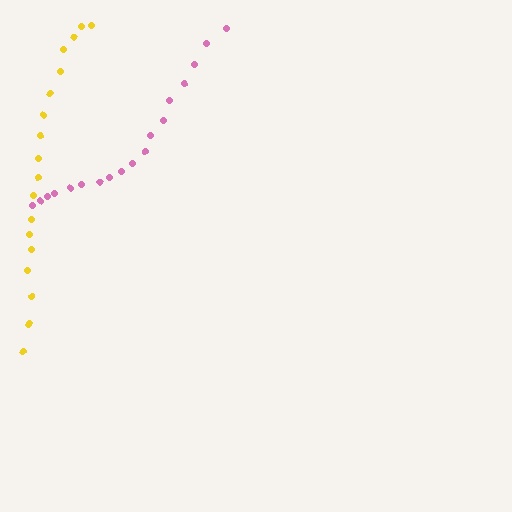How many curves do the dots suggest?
There are 2 distinct paths.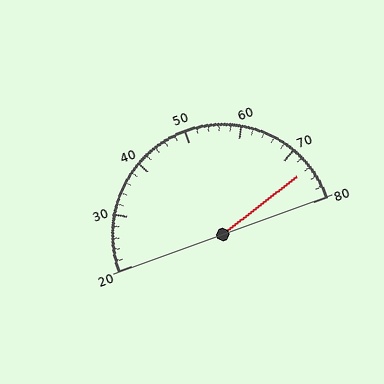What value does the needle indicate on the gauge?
The needle indicates approximately 74.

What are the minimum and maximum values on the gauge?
The gauge ranges from 20 to 80.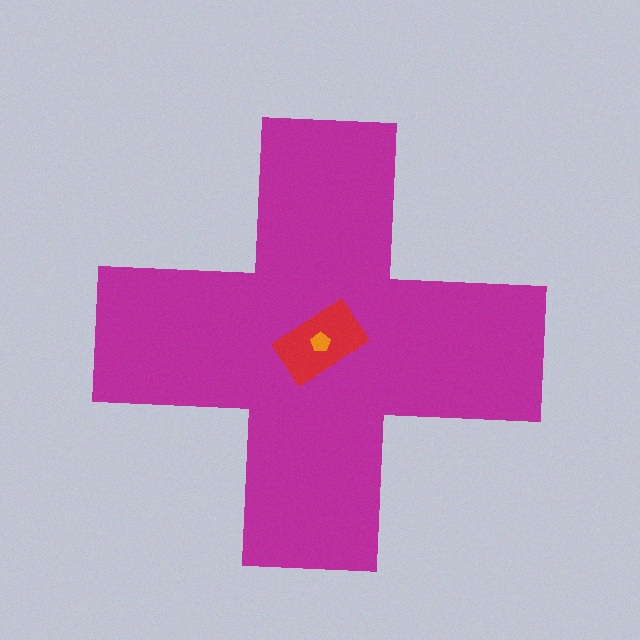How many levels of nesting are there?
3.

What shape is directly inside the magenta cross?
The red rectangle.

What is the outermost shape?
The magenta cross.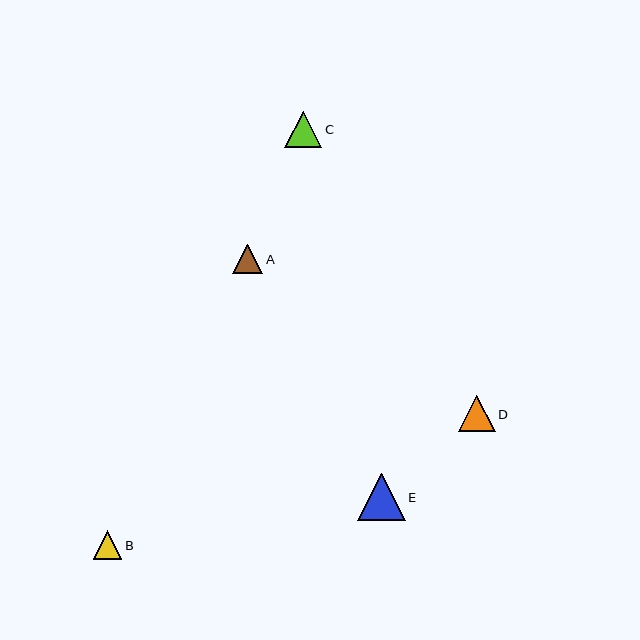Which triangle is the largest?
Triangle E is the largest with a size of approximately 47 pixels.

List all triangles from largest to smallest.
From largest to smallest: E, C, D, A, B.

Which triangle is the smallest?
Triangle B is the smallest with a size of approximately 28 pixels.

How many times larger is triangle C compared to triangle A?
Triangle C is approximately 1.2 times the size of triangle A.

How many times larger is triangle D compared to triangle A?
Triangle D is approximately 1.2 times the size of triangle A.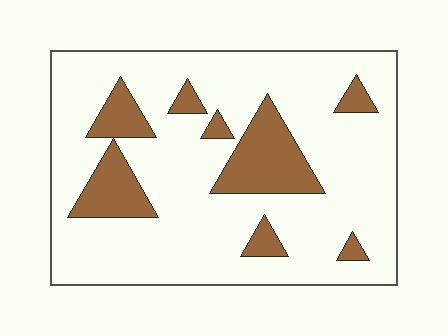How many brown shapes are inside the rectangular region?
8.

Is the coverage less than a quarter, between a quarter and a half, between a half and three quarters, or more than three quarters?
Less than a quarter.